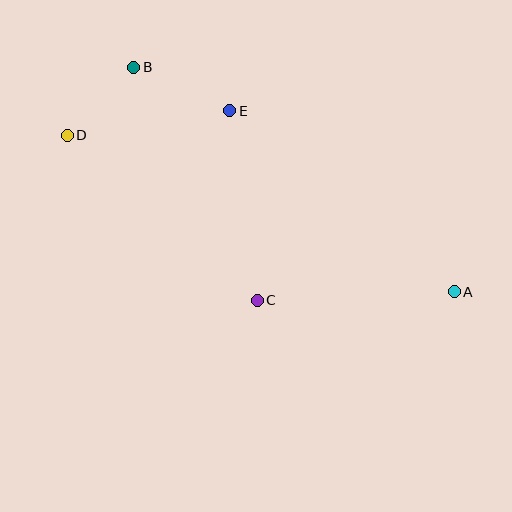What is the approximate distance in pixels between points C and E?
The distance between C and E is approximately 191 pixels.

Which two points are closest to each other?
Points B and D are closest to each other.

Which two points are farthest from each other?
Points A and D are farthest from each other.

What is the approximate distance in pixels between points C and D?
The distance between C and D is approximately 251 pixels.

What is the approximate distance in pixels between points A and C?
The distance between A and C is approximately 197 pixels.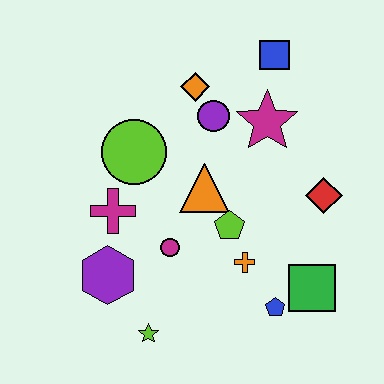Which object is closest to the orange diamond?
The purple circle is closest to the orange diamond.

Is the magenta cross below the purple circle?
Yes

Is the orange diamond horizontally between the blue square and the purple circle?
No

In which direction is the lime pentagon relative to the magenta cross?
The lime pentagon is to the right of the magenta cross.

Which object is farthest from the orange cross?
The blue square is farthest from the orange cross.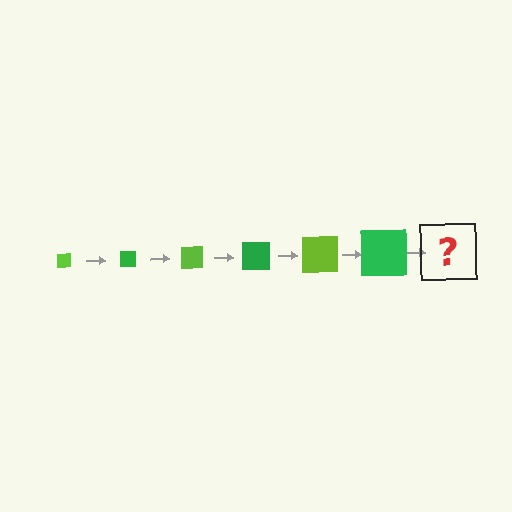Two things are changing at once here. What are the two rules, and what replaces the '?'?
The two rules are that the square grows larger each step and the color cycles through lime and green. The '?' should be a lime square, larger than the previous one.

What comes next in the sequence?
The next element should be a lime square, larger than the previous one.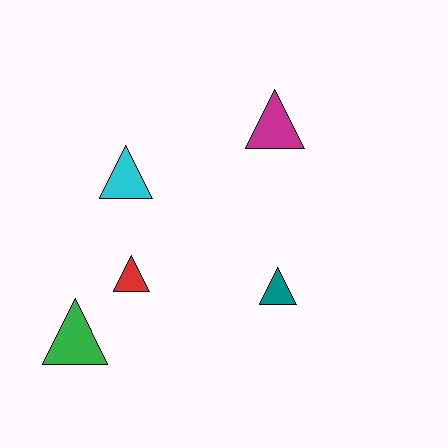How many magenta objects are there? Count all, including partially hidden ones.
There is 1 magenta object.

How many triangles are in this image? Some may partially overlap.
There are 5 triangles.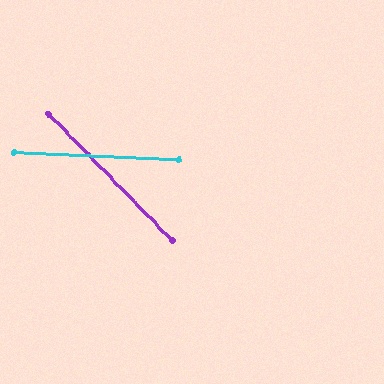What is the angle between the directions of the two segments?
Approximately 43 degrees.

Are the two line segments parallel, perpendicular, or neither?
Neither parallel nor perpendicular — they differ by about 43°.